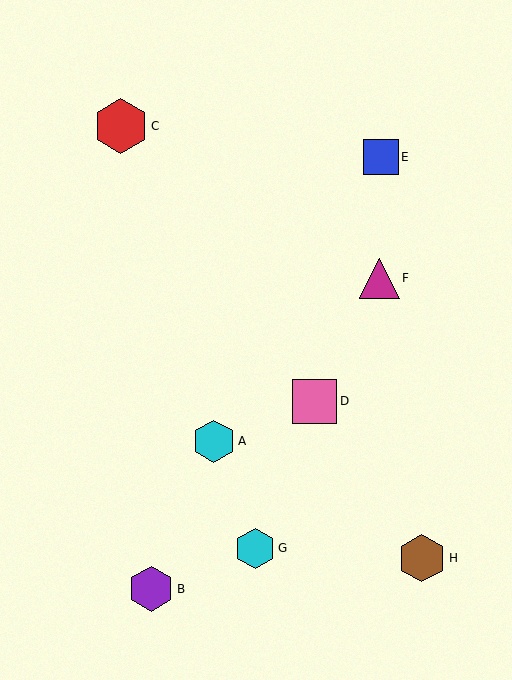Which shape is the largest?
The red hexagon (labeled C) is the largest.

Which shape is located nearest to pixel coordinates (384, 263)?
The magenta triangle (labeled F) at (379, 278) is nearest to that location.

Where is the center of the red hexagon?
The center of the red hexagon is at (121, 126).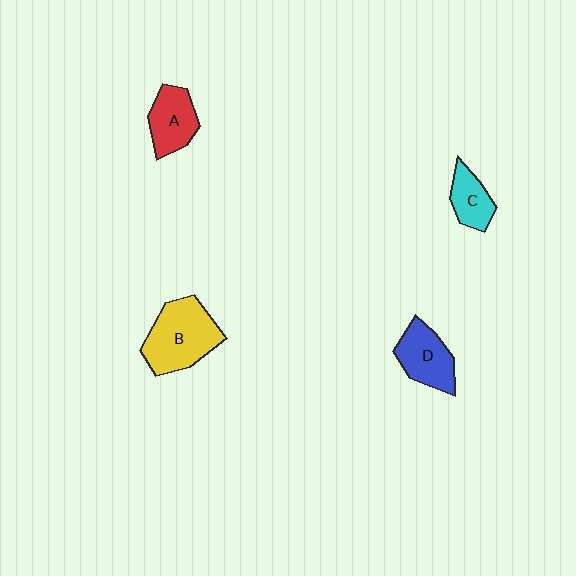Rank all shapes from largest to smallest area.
From largest to smallest: B (yellow), D (blue), A (red), C (cyan).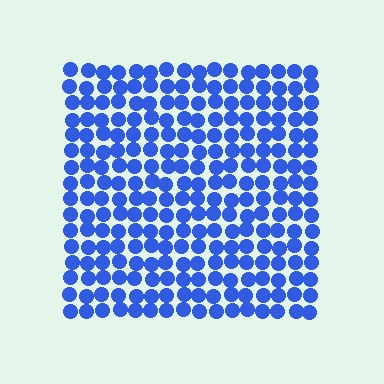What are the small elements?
The small elements are circles.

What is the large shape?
The large shape is a square.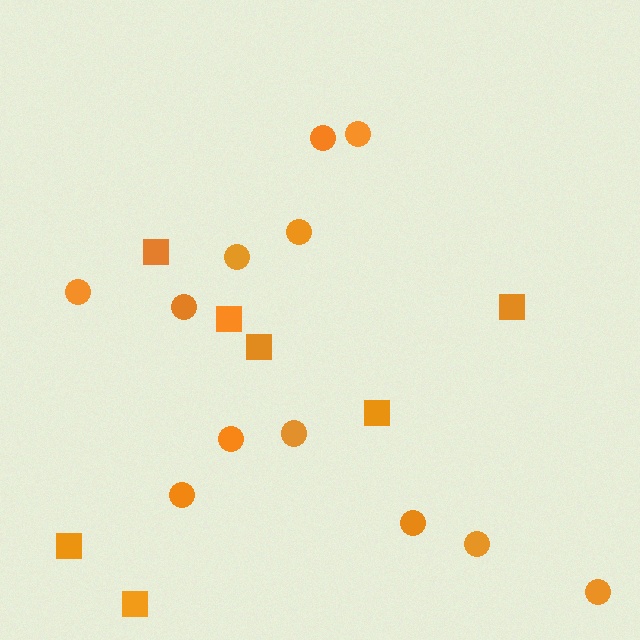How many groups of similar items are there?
There are 2 groups: one group of squares (7) and one group of circles (12).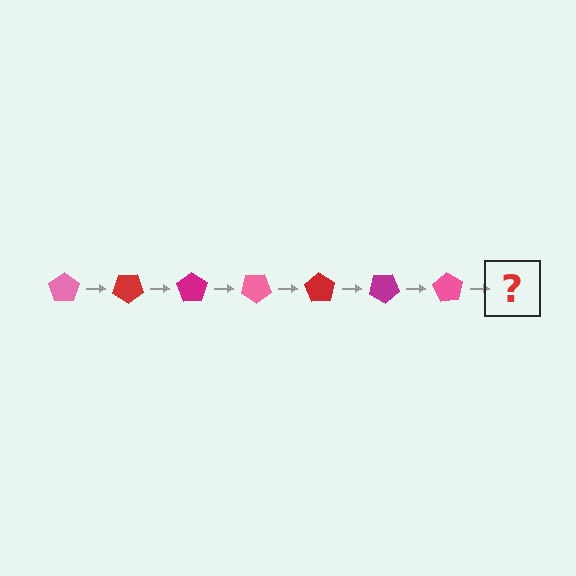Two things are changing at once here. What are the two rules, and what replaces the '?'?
The two rules are that it rotates 35 degrees each step and the color cycles through pink, red, and magenta. The '?' should be a red pentagon, rotated 245 degrees from the start.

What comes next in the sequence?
The next element should be a red pentagon, rotated 245 degrees from the start.